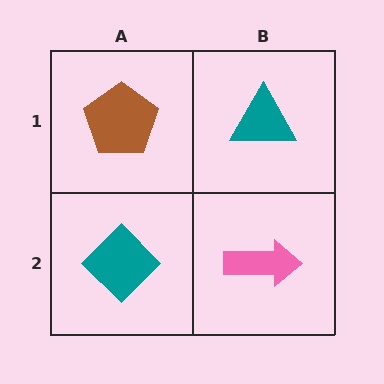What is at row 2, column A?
A teal diamond.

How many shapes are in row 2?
2 shapes.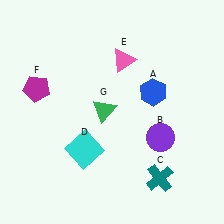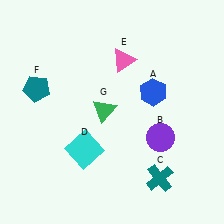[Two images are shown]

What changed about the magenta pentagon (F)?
In Image 1, F is magenta. In Image 2, it changed to teal.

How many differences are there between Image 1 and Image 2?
There is 1 difference between the two images.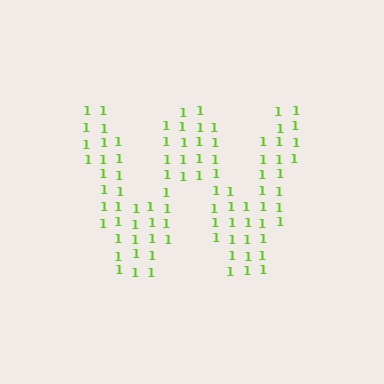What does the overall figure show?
The overall figure shows the letter W.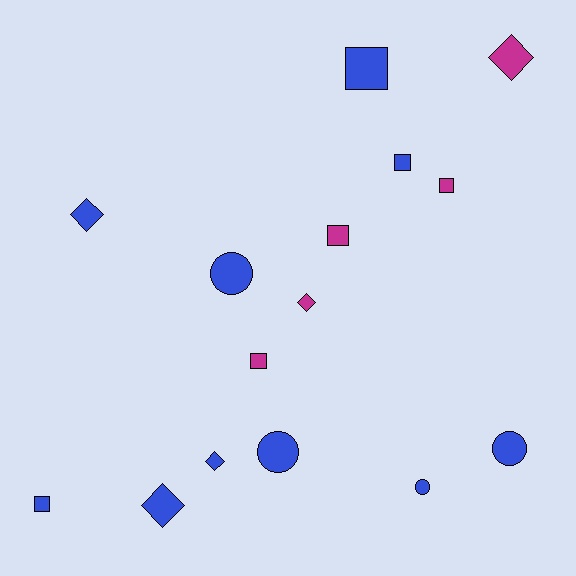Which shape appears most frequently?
Square, with 6 objects.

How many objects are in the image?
There are 15 objects.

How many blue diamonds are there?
There are 3 blue diamonds.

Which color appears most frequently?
Blue, with 10 objects.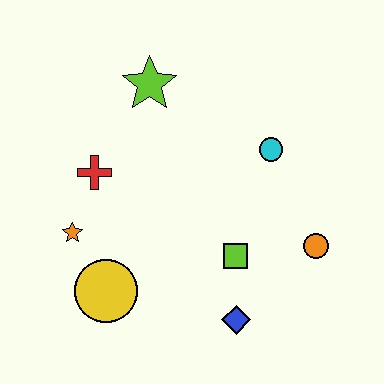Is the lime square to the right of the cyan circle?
No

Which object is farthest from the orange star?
The orange circle is farthest from the orange star.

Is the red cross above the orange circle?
Yes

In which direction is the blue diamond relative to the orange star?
The blue diamond is to the right of the orange star.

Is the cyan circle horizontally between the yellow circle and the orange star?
No